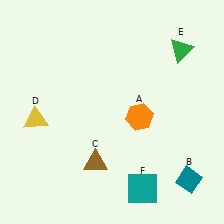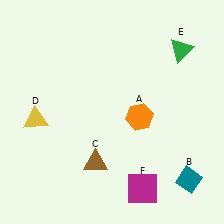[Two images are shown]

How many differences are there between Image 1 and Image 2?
There is 1 difference between the two images.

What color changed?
The square (F) changed from teal in Image 1 to magenta in Image 2.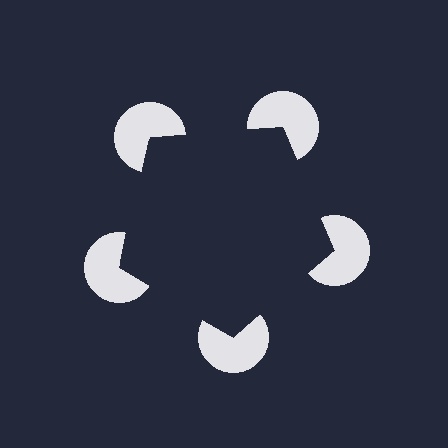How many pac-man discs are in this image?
There are 5 — one at each vertex of the illusory pentagon.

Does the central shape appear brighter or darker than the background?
It typically appears slightly darker than the background, even though no actual brightness change is drawn.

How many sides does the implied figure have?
5 sides.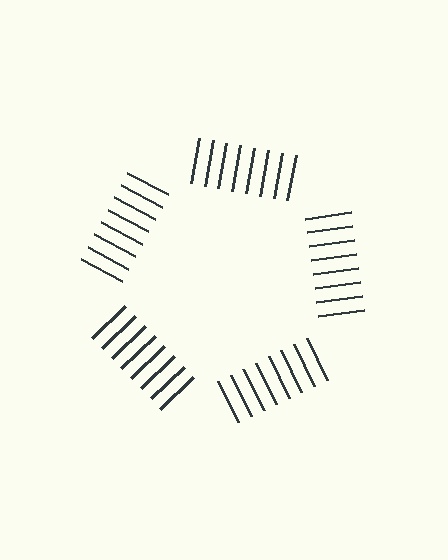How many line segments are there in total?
40 — 8 along each of the 5 edges.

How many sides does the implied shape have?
5 sides — the line-ends trace a pentagon.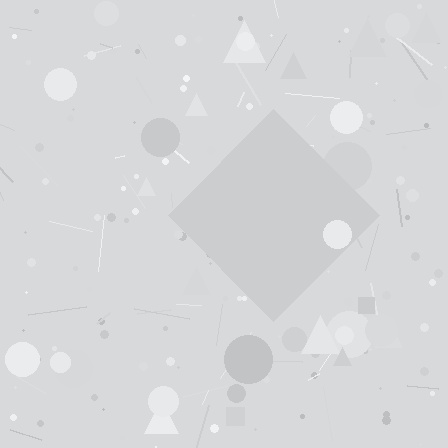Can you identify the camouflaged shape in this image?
The camouflaged shape is a diamond.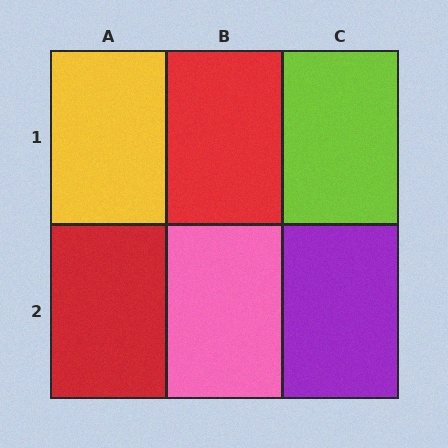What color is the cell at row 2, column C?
Purple.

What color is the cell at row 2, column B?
Pink.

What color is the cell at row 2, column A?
Red.